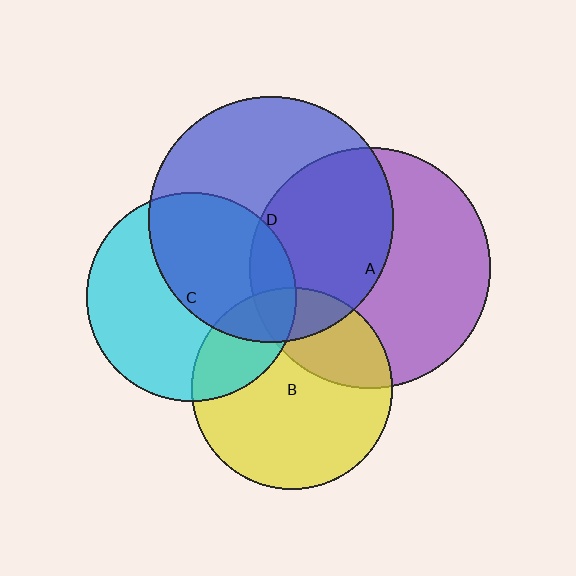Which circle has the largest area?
Circle D (blue).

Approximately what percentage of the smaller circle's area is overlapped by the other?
Approximately 45%.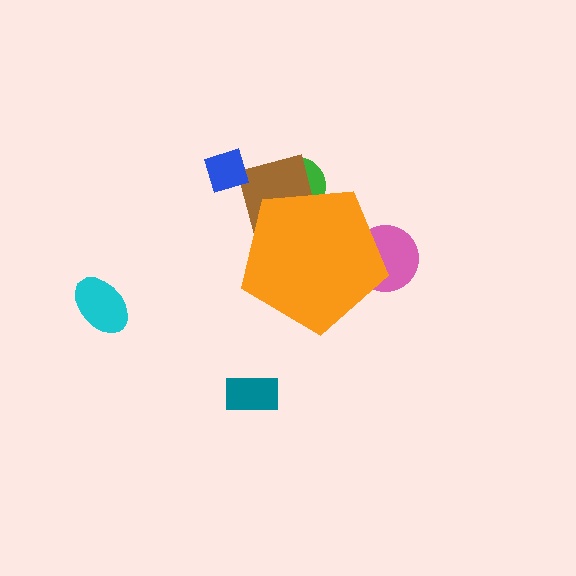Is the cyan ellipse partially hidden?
No, the cyan ellipse is fully visible.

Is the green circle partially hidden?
Yes, the green circle is partially hidden behind the orange pentagon.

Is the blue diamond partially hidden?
No, the blue diamond is fully visible.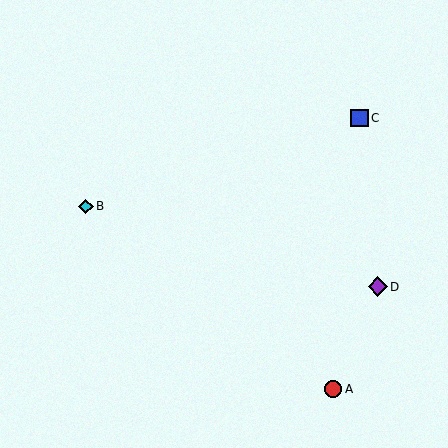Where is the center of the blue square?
The center of the blue square is at (360, 118).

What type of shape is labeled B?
Shape B is a cyan diamond.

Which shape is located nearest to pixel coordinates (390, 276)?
The purple diamond (labeled D) at (378, 287) is nearest to that location.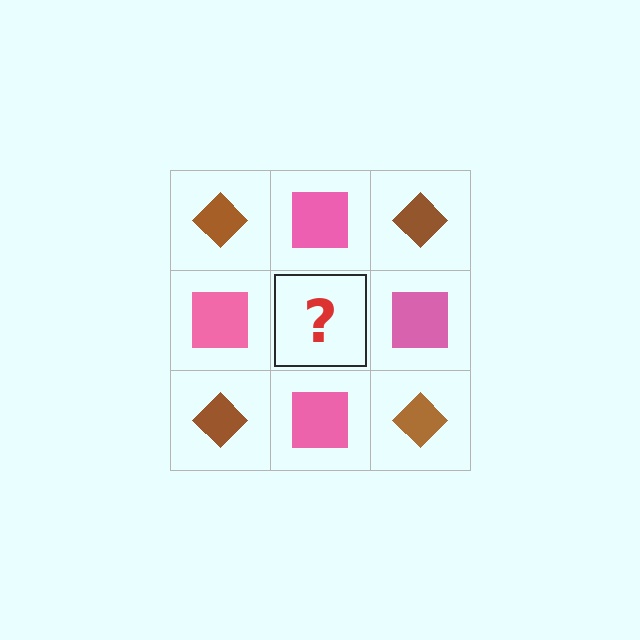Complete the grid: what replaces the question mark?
The question mark should be replaced with a brown diamond.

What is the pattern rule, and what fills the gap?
The rule is that it alternates brown diamond and pink square in a checkerboard pattern. The gap should be filled with a brown diamond.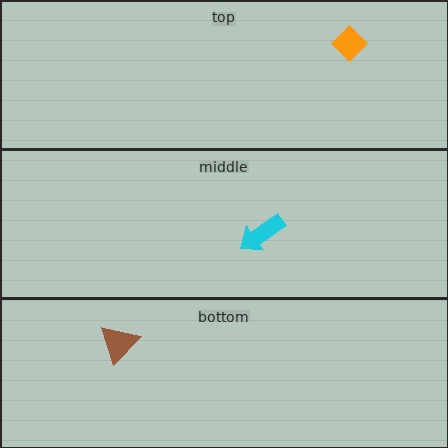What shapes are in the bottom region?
The brown triangle.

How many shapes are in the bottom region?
1.